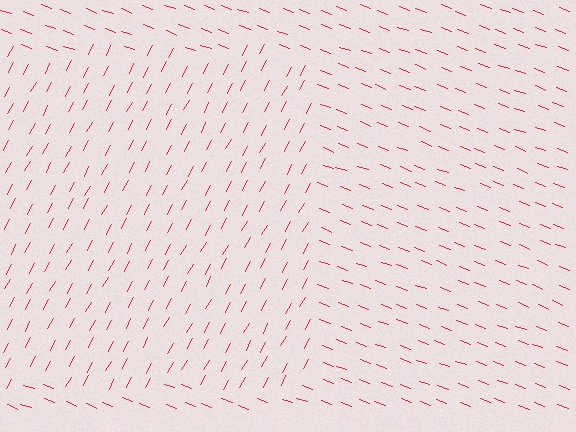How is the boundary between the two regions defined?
The boundary is defined purely by a change in line orientation (approximately 83 degrees difference). All lines are the same color and thickness.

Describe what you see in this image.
The image is filled with small red line segments. A rectangle region in the image has lines oriented differently from the surrounding lines, creating a visible texture boundary.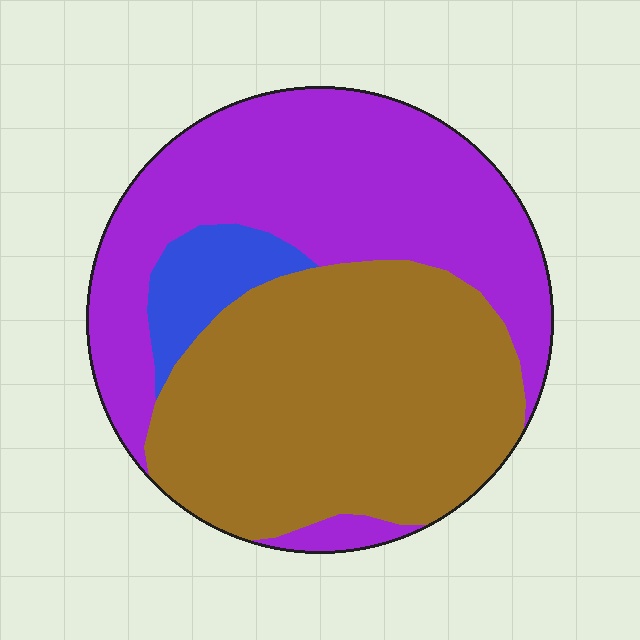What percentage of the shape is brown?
Brown takes up between a third and a half of the shape.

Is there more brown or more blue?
Brown.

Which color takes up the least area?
Blue, at roughly 5%.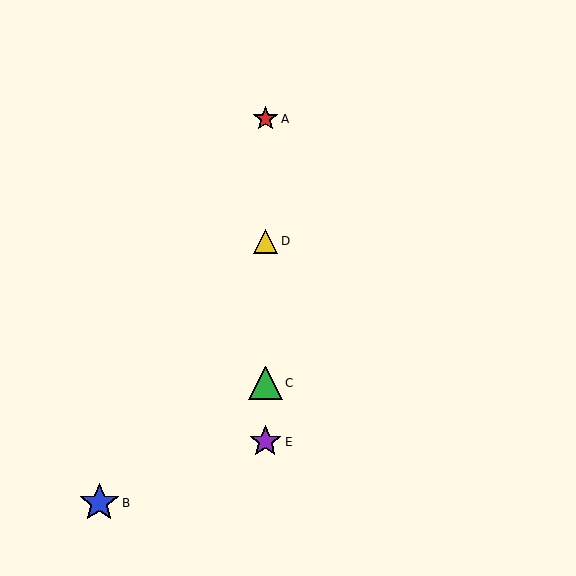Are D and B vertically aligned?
No, D is at x≈265 and B is at x≈99.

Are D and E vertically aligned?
Yes, both are at x≈265.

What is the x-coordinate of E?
Object E is at x≈265.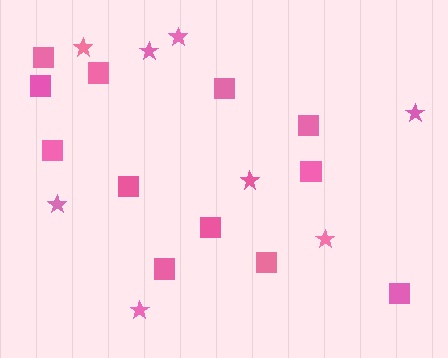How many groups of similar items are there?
There are 2 groups: one group of squares (12) and one group of stars (8).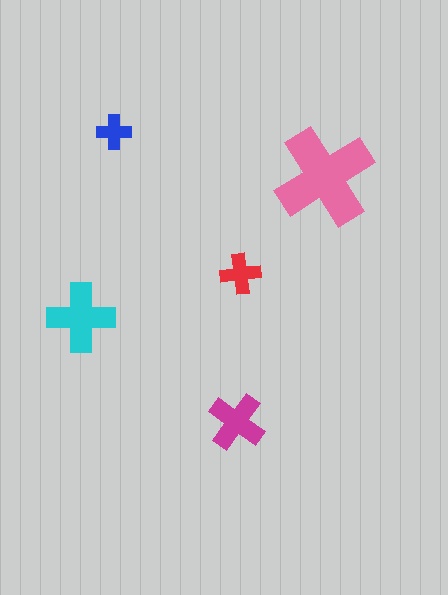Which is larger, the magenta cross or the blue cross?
The magenta one.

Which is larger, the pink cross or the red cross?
The pink one.